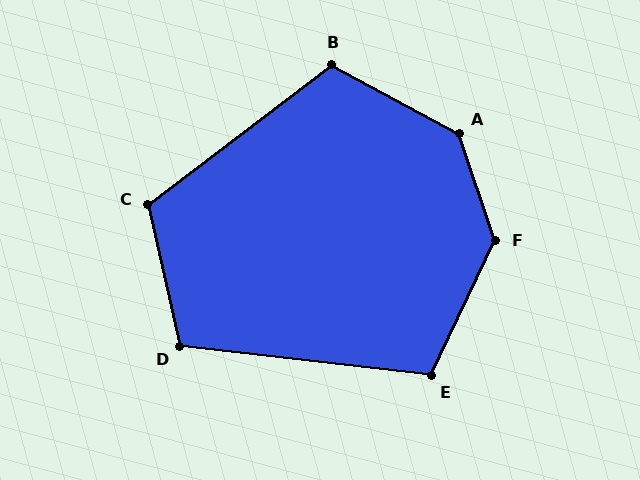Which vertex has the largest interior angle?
A, at approximately 137 degrees.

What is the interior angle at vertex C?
Approximately 115 degrees (obtuse).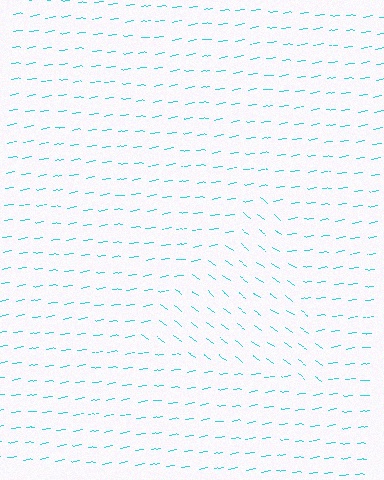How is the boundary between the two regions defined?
The boundary is defined purely by a change in line orientation (approximately 45 degrees difference). All lines are the same color and thickness.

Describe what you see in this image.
The image is filled with small cyan line segments. A triangle region in the image has lines oriented differently from the surrounding lines, creating a visible texture boundary.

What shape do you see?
I see a triangle.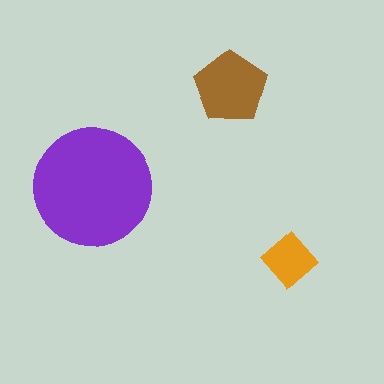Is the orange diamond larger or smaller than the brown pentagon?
Smaller.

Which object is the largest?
The purple circle.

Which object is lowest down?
The orange diamond is bottommost.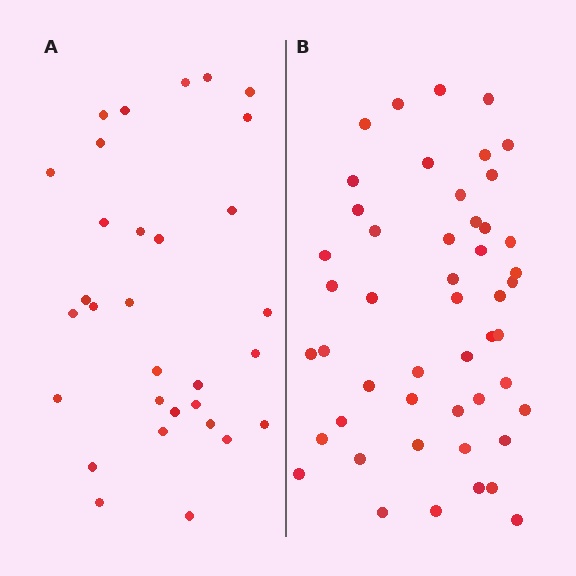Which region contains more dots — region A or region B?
Region B (the right region) has more dots.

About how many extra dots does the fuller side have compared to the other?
Region B has approximately 20 more dots than region A.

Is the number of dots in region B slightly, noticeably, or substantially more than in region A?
Region B has substantially more. The ratio is roughly 1.6 to 1.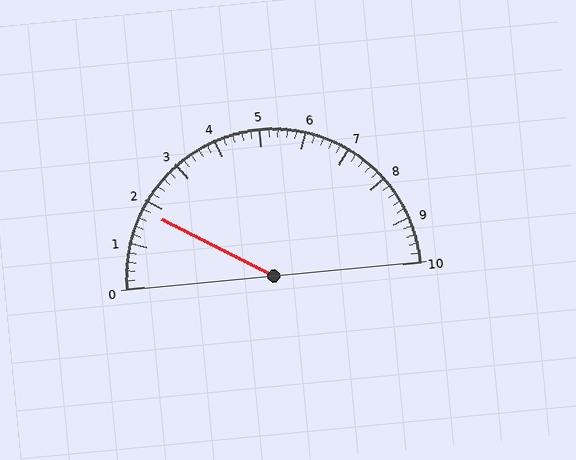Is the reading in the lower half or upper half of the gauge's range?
The reading is in the lower half of the range (0 to 10).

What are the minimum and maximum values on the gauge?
The gauge ranges from 0 to 10.